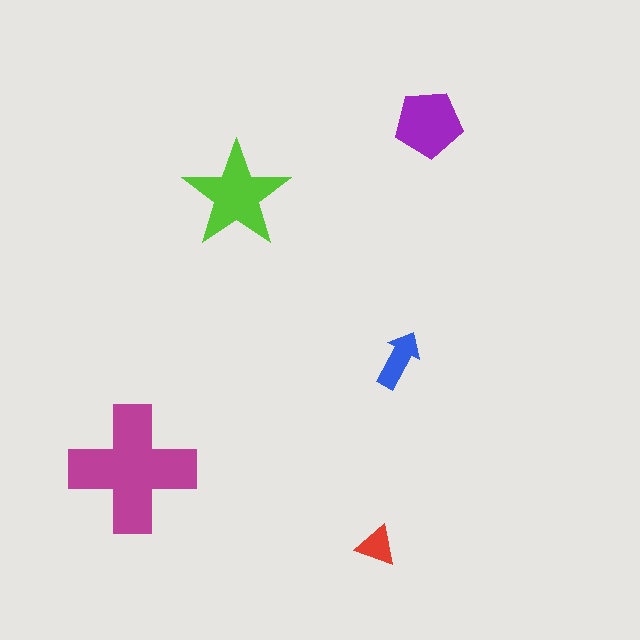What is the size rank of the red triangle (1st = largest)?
5th.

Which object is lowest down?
The red triangle is bottommost.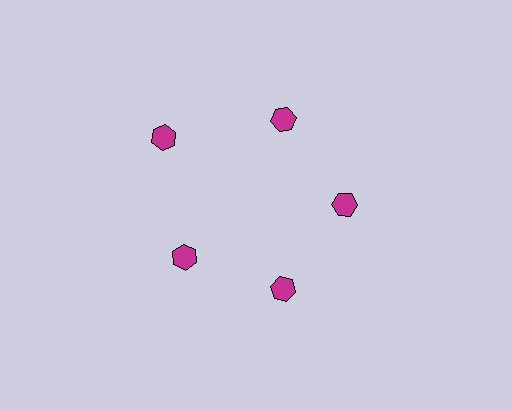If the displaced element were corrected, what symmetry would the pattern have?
It would have 5-fold rotational symmetry — the pattern would map onto itself every 72 degrees.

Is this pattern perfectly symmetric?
No. The 5 magenta hexagons are arranged in a ring, but one element near the 10 o'clock position is pushed outward from the center, breaking the 5-fold rotational symmetry.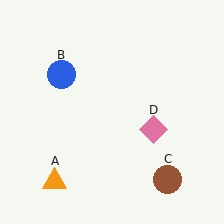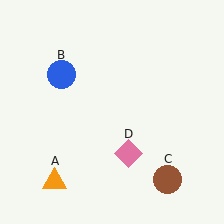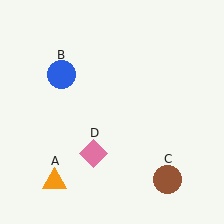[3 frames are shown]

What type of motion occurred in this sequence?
The pink diamond (object D) rotated clockwise around the center of the scene.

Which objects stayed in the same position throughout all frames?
Orange triangle (object A) and blue circle (object B) and brown circle (object C) remained stationary.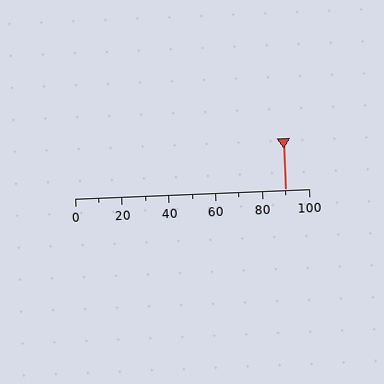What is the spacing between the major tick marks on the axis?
The major ticks are spaced 20 apart.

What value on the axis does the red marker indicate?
The marker indicates approximately 90.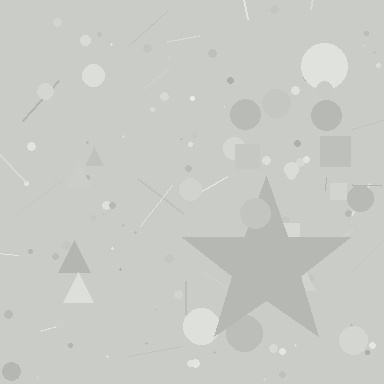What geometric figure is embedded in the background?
A star is embedded in the background.